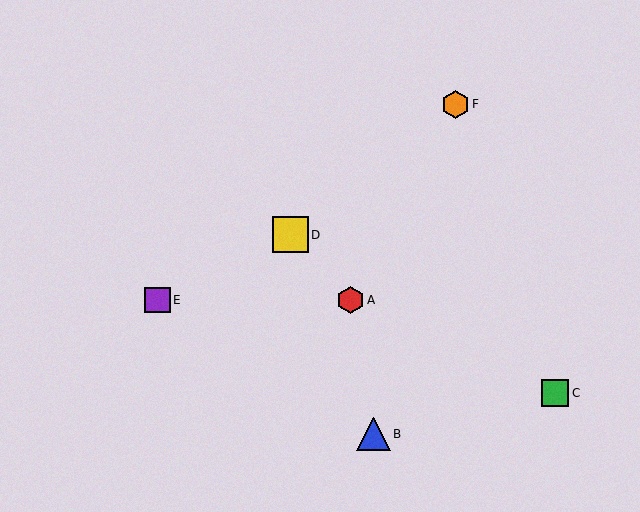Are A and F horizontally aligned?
No, A is at y≈300 and F is at y≈104.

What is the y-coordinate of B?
Object B is at y≈434.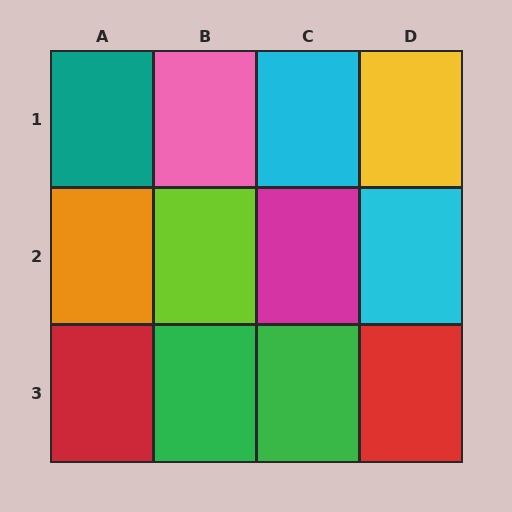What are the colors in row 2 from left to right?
Orange, lime, magenta, cyan.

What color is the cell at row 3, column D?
Red.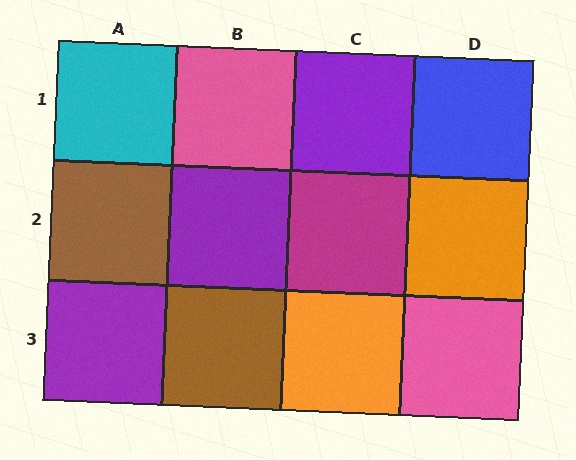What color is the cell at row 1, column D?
Blue.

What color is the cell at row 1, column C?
Purple.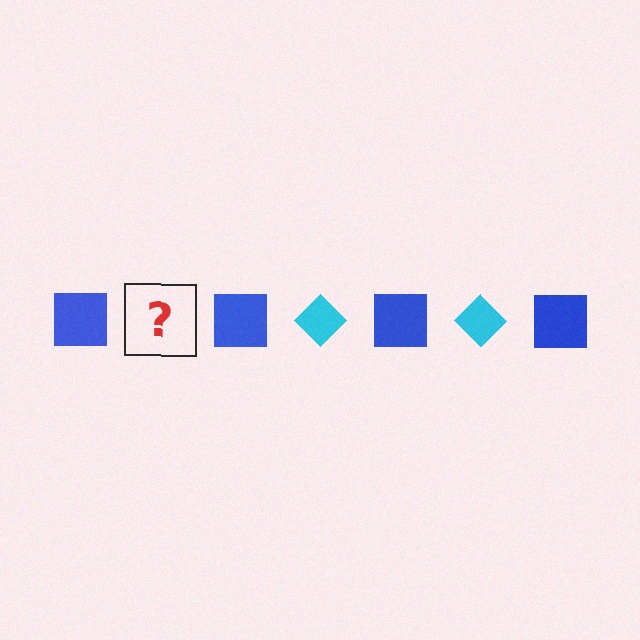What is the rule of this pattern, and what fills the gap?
The rule is that the pattern alternates between blue square and cyan diamond. The gap should be filled with a cyan diamond.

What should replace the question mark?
The question mark should be replaced with a cyan diamond.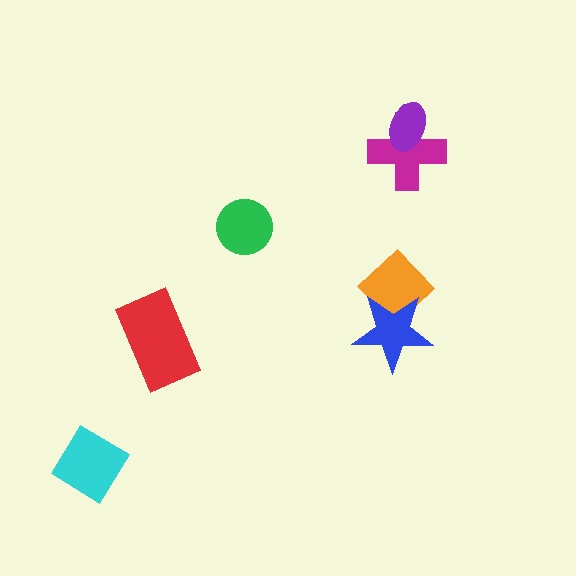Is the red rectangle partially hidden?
No, no other shape covers it.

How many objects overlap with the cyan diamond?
0 objects overlap with the cyan diamond.